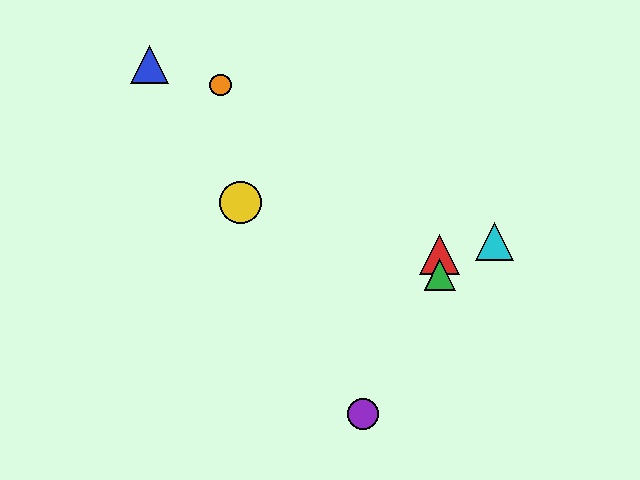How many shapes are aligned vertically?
2 shapes (the red triangle, the green triangle) are aligned vertically.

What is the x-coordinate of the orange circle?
The orange circle is at x≈221.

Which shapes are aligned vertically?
The red triangle, the green triangle are aligned vertically.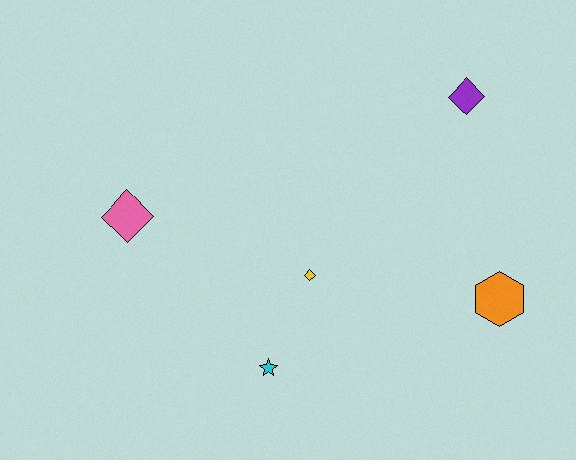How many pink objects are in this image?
There is 1 pink object.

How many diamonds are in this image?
There are 3 diamonds.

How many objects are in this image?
There are 5 objects.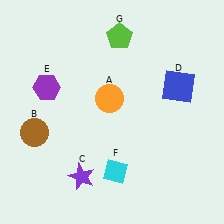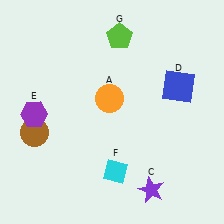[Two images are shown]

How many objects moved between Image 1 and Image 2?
2 objects moved between the two images.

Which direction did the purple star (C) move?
The purple star (C) moved right.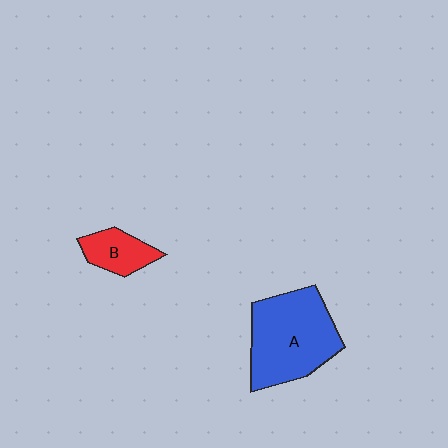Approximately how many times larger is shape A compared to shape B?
Approximately 2.8 times.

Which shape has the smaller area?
Shape B (red).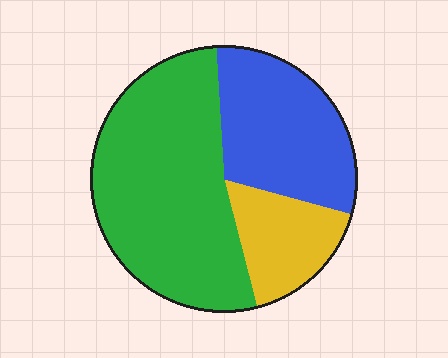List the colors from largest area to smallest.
From largest to smallest: green, blue, yellow.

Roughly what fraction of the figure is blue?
Blue covers roughly 30% of the figure.